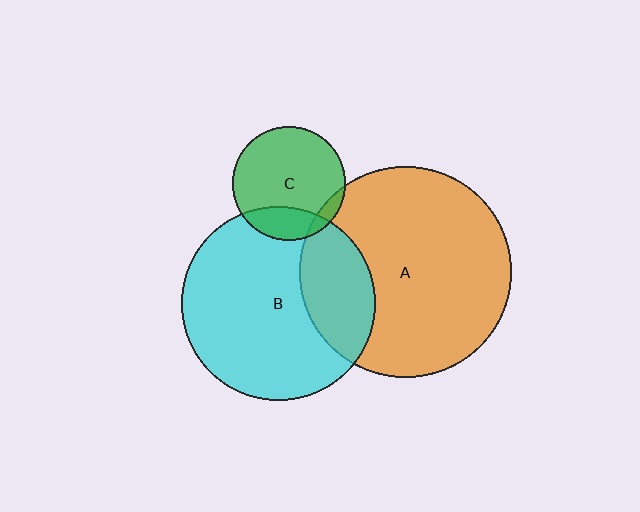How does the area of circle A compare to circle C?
Approximately 3.5 times.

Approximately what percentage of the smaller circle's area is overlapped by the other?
Approximately 20%.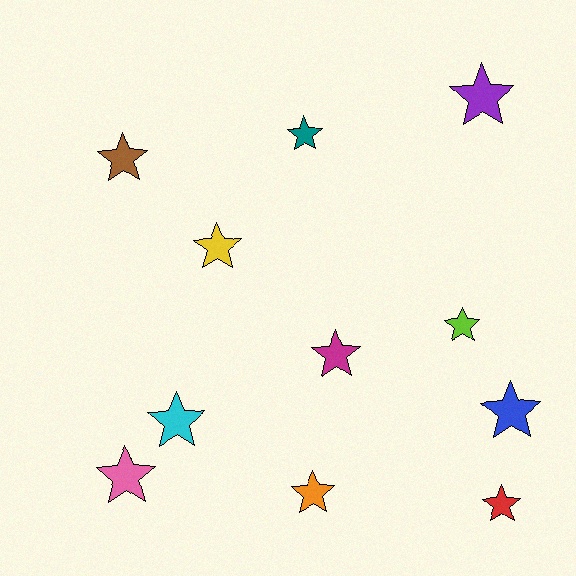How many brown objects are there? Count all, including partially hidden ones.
There is 1 brown object.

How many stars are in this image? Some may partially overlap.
There are 11 stars.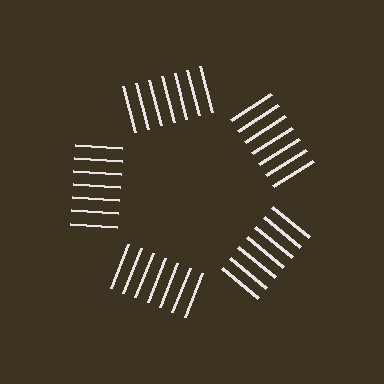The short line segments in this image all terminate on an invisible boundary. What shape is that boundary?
An illusory pentagon — the line segments terminate on its edges but no continuous stroke is drawn.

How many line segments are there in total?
35 — 7 along each of the 5 edges.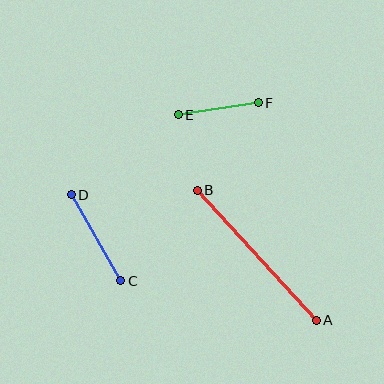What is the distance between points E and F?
The distance is approximately 81 pixels.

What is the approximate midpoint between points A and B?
The midpoint is at approximately (257, 255) pixels.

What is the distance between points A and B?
The distance is approximately 176 pixels.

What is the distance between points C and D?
The distance is approximately 99 pixels.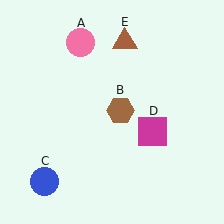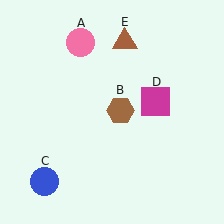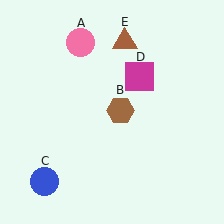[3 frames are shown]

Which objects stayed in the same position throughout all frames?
Pink circle (object A) and brown hexagon (object B) and blue circle (object C) and brown triangle (object E) remained stationary.